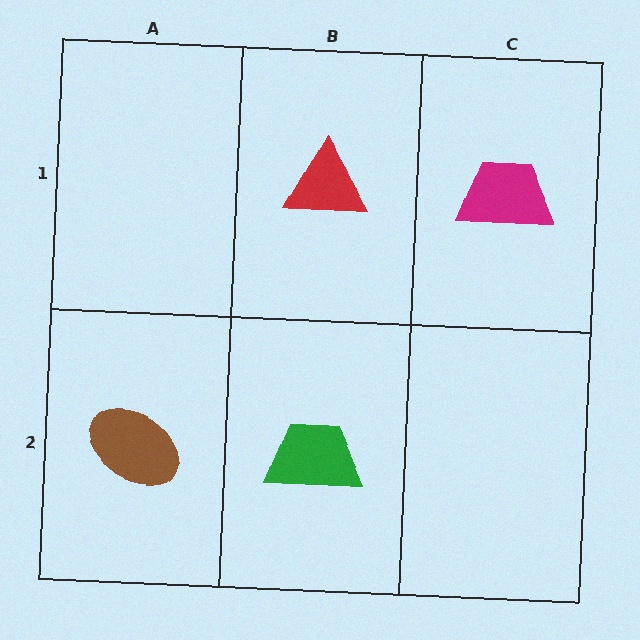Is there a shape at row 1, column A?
No, that cell is empty.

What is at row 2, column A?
A brown ellipse.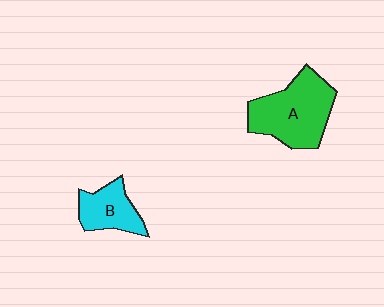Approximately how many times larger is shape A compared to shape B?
Approximately 1.9 times.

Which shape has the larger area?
Shape A (green).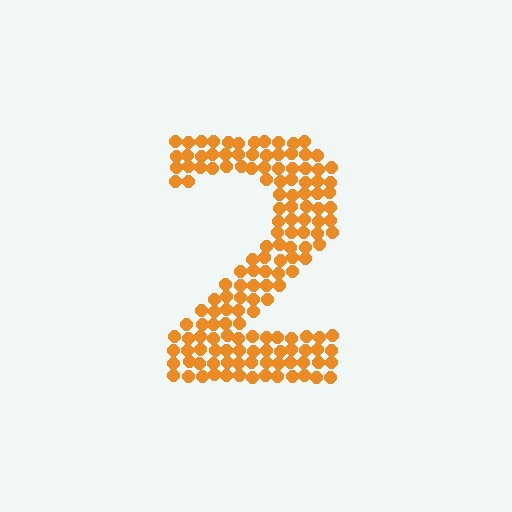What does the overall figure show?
The overall figure shows the digit 2.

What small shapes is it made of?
It is made of small circles.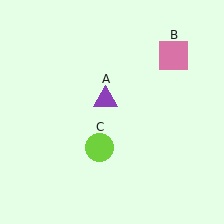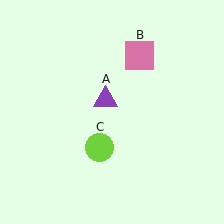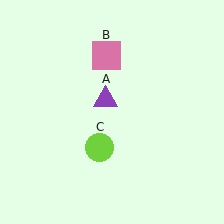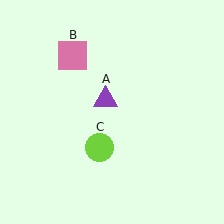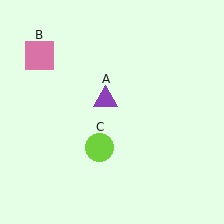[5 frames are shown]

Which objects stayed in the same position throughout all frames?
Purple triangle (object A) and lime circle (object C) remained stationary.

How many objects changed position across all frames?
1 object changed position: pink square (object B).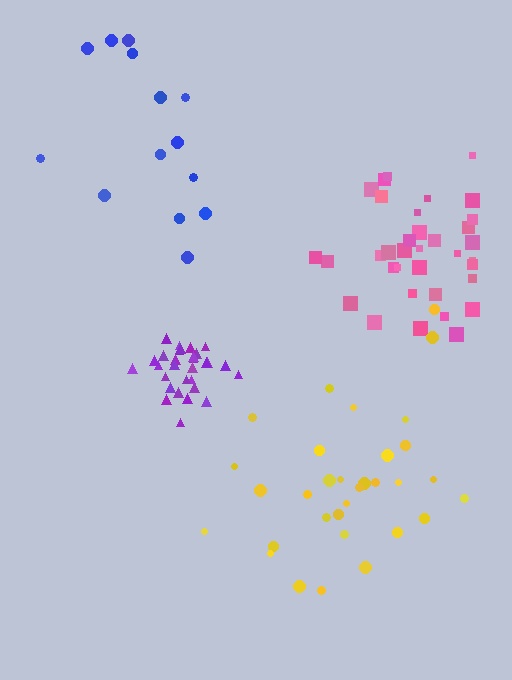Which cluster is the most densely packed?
Purple.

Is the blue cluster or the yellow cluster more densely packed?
Yellow.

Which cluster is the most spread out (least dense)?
Blue.